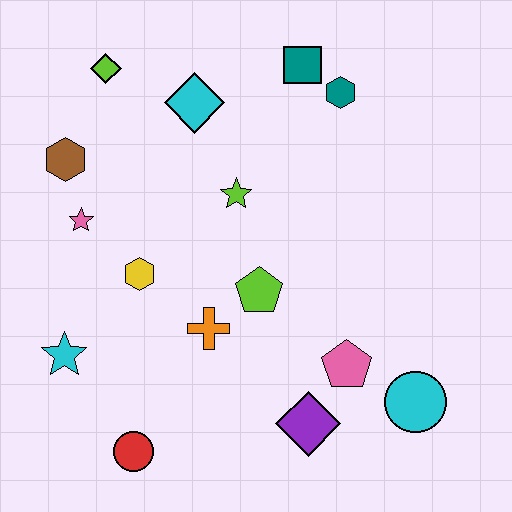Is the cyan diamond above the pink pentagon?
Yes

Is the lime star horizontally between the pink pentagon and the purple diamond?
No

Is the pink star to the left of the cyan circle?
Yes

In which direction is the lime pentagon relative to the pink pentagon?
The lime pentagon is to the left of the pink pentagon.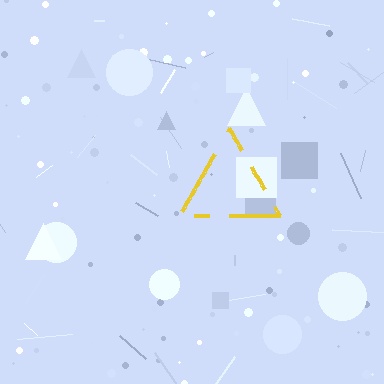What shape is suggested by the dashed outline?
The dashed outline suggests a triangle.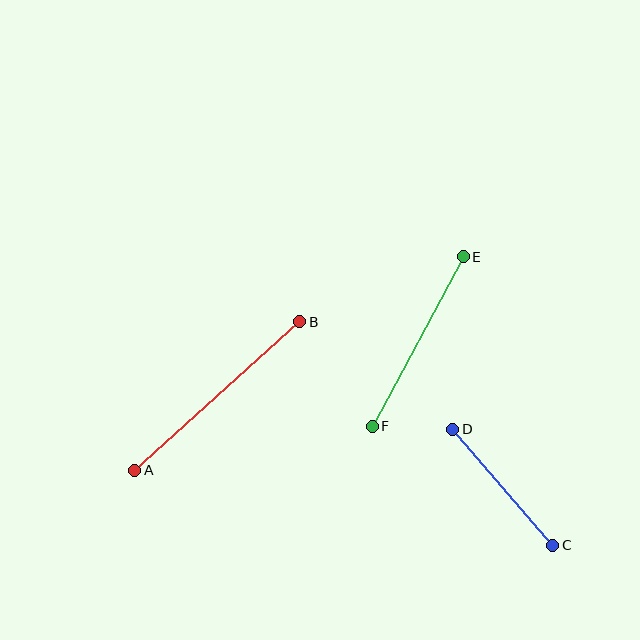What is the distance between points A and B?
The distance is approximately 222 pixels.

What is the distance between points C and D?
The distance is approximately 153 pixels.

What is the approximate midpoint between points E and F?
The midpoint is at approximately (418, 342) pixels.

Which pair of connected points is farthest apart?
Points A and B are farthest apart.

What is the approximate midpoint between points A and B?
The midpoint is at approximately (217, 396) pixels.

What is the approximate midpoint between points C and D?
The midpoint is at approximately (503, 487) pixels.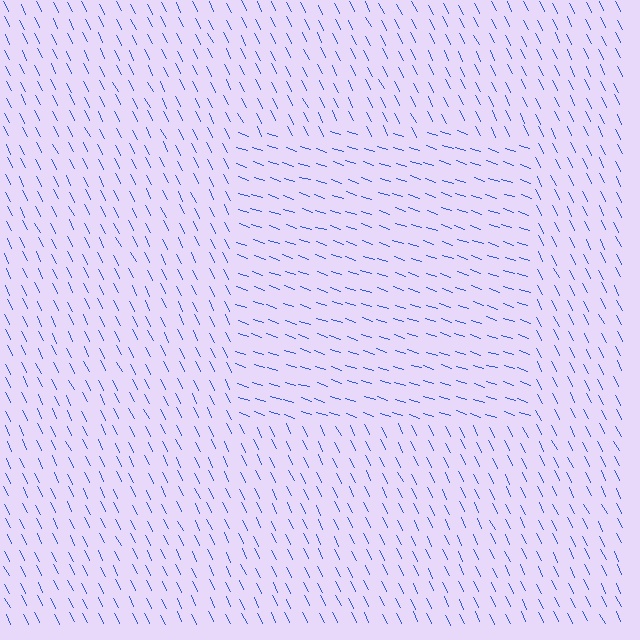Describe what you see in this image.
The image is filled with small blue line segments. A rectangle region in the image has lines oriented differently from the surrounding lines, creating a visible texture boundary.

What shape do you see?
I see a rectangle.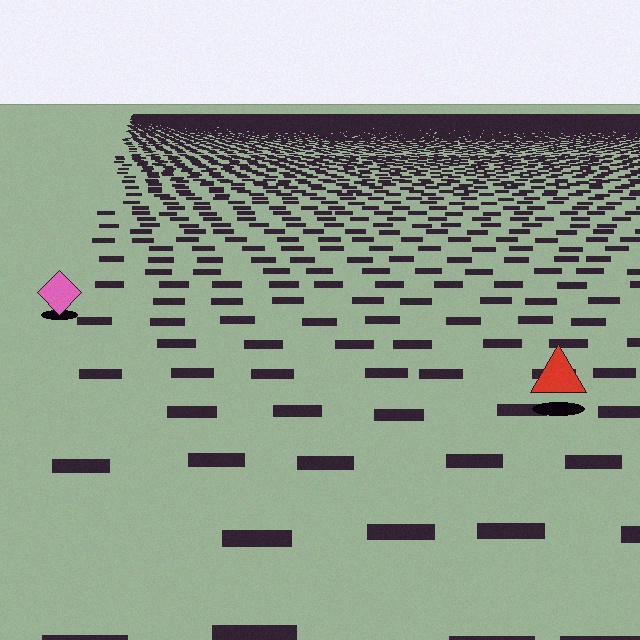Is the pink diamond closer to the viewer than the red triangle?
No. The red triangle is closer — you can tell from the texture gradient: the ground texture is coarser near it.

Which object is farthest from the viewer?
The pink diamond is farthest from the viewer. It appears smaller and the ground texture around it is denser.